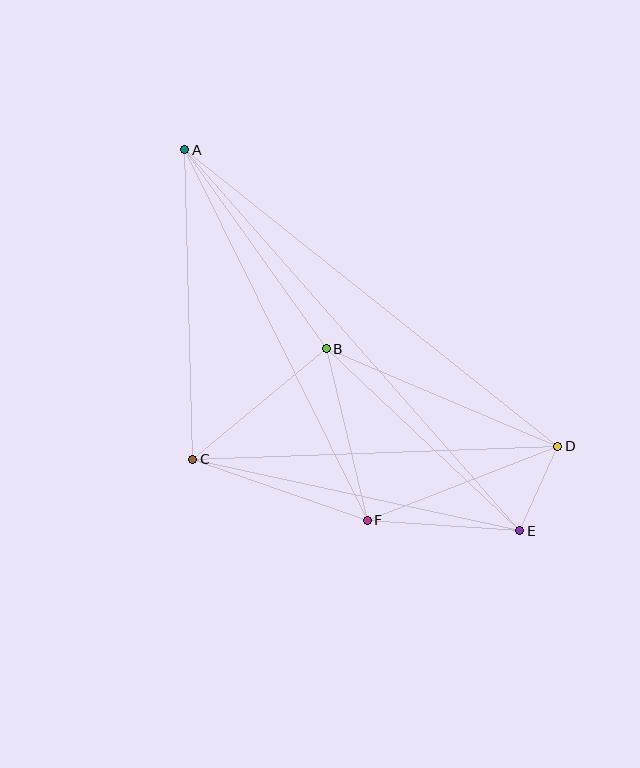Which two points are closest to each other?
Points D and E are closest to each other.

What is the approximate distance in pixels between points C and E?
The distance between C and E is approximately 335 pixels.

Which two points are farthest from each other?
Points A and E are farthest from each other.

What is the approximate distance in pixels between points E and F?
The distance between E and F is approximately 153 pixels.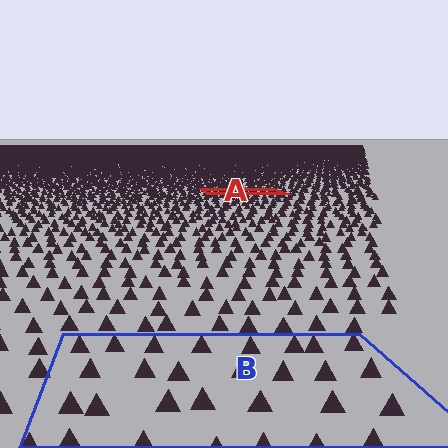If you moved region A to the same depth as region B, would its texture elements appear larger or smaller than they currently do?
They would appear larger. At a closer depth, the same texture elements are projected at a bigger on-screen size.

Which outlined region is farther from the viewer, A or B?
Region A is farther from the viewer — the texture elements inside it appear smaller and more densely packed.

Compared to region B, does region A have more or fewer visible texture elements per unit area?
Region A has more texture elements per unit area — they are packed more densely because it is farther away.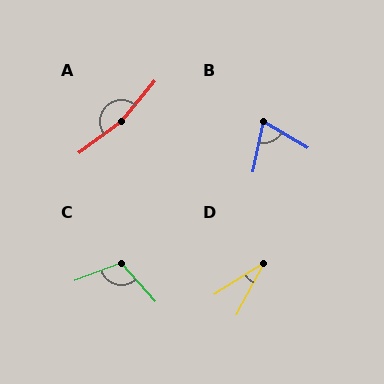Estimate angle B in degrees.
Approximately 71 degrees.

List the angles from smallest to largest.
D (30°), B (71°), C (111°), A (166°).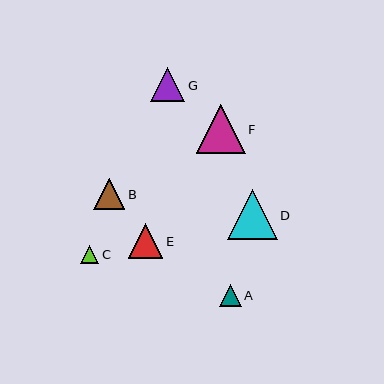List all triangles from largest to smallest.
From largest to smallest: D, F, E, G, B, A, C.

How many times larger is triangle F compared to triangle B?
Triangle F is approximately 1.6 times the size of triangle B.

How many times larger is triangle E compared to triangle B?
Triangle E is approximately 1.1 times the size of triangle B.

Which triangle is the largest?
Triangle D is the largest with a size of approximately 50 pixels.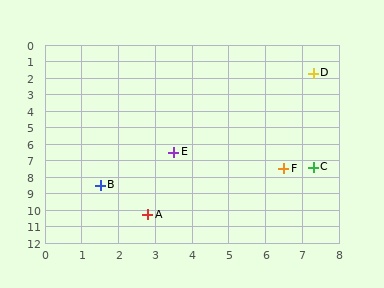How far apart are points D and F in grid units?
Points D and F are about 5.9 grid units apart.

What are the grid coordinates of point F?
Point F is at approximately (6.5, 7.5).